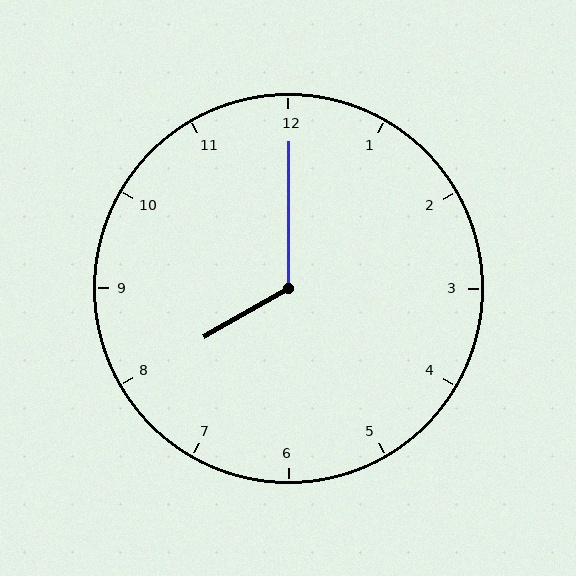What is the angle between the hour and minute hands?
Approximately 120 degrees.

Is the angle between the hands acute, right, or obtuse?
It is obtuse.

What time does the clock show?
8:00.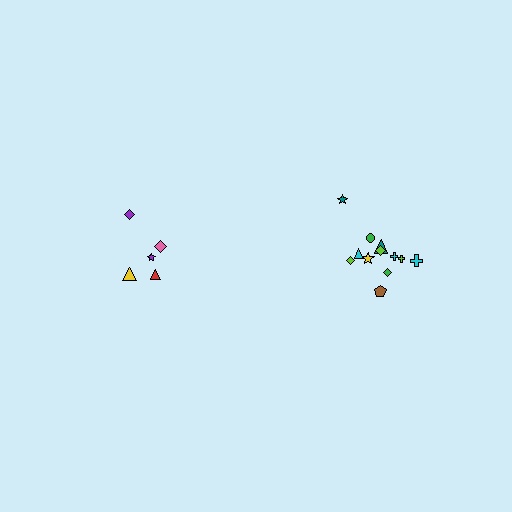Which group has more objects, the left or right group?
The right group.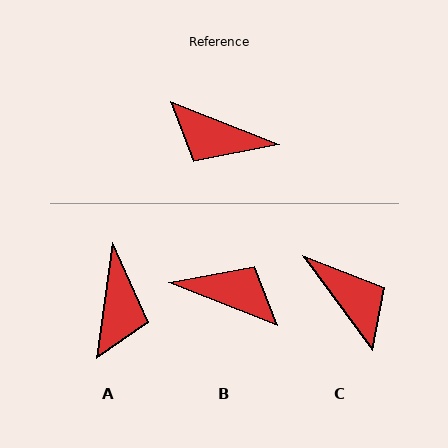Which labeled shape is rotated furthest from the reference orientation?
B, about 180 degrees away.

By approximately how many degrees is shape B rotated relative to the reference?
Approximately 180 degrees counter-clockwise.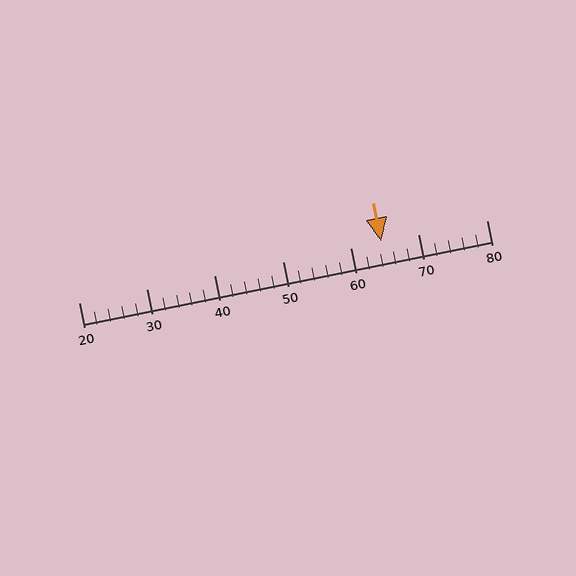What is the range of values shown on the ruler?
The ruler shows values from 20 to 80.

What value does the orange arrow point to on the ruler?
The orange arrow points to approximately 64.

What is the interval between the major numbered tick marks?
The major tick marks are spaced 10 units apart.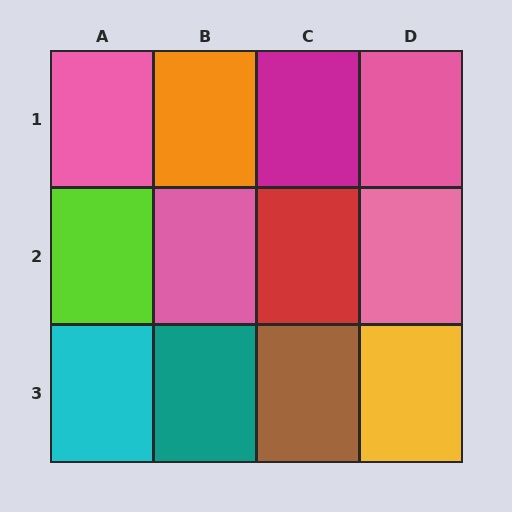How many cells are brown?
1 cell is brown.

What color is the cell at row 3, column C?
Brown.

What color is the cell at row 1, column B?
Orange.